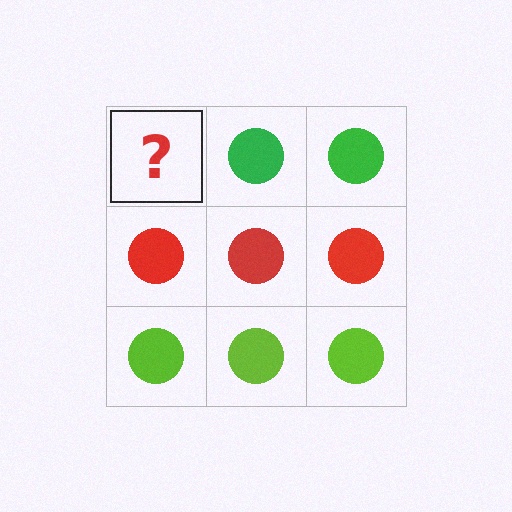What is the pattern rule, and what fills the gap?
The rule is that each row has a consistent color. The gap should be filled with a green circle.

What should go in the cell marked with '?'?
The missing cell should contain a green circle.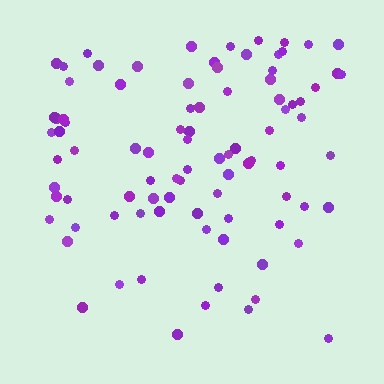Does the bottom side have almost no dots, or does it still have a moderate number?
Still a moderate number, just noticeably fewer than the top.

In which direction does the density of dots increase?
From bottom to top, with the top side densest.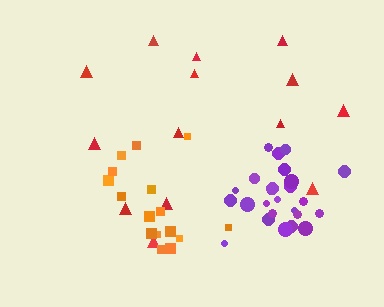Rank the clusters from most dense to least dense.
purple, orange, red.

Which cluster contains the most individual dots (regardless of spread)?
Purple (27).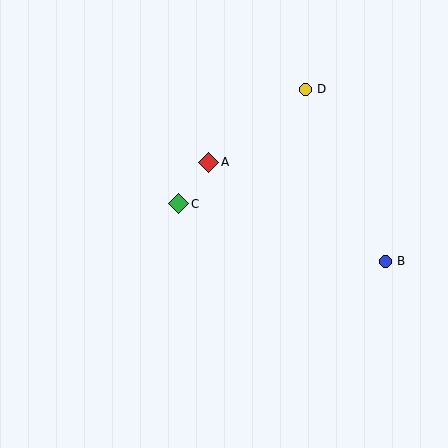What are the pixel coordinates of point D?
Point D is at (305, 89).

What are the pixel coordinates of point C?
Point C is at (179, 204).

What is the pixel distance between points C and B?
The distance between C and B is 215 pixels.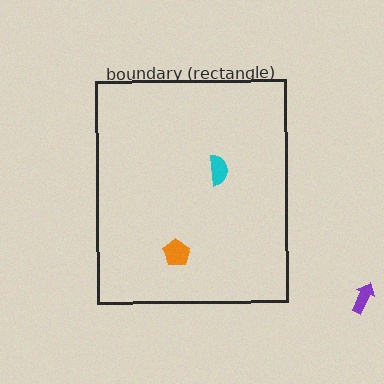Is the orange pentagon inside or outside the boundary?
Inside.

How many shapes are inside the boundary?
2 inside, 1 outside.